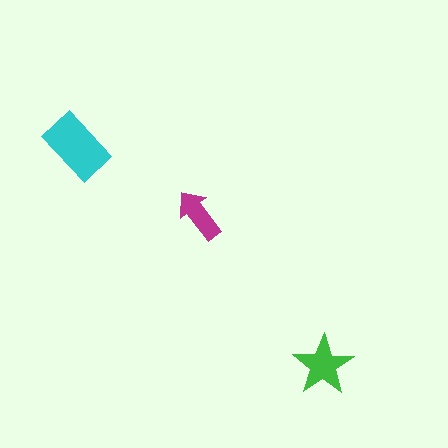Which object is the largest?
The cyan rectangle.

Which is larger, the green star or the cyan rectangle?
The cyan rectangle.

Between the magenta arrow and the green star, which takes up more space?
The green star.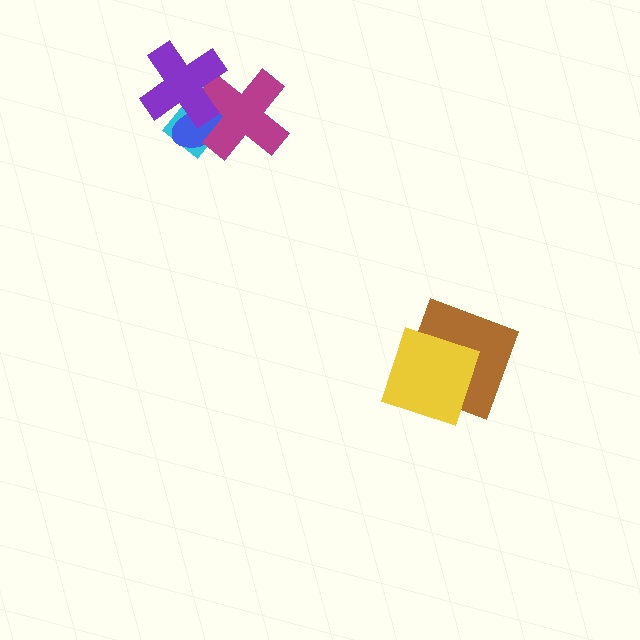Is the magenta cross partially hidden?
Yes, it is partially covered by another shape.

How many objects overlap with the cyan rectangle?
3 objects overlap with the cyan rectangle.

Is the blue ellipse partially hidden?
Yes, it is partially covered by another shape.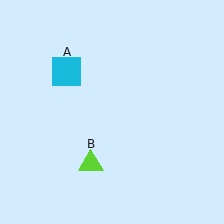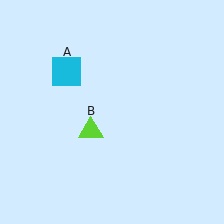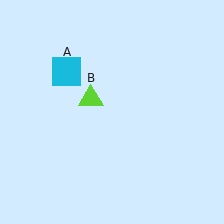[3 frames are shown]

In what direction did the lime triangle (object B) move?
The lime triangle (object B) moved up.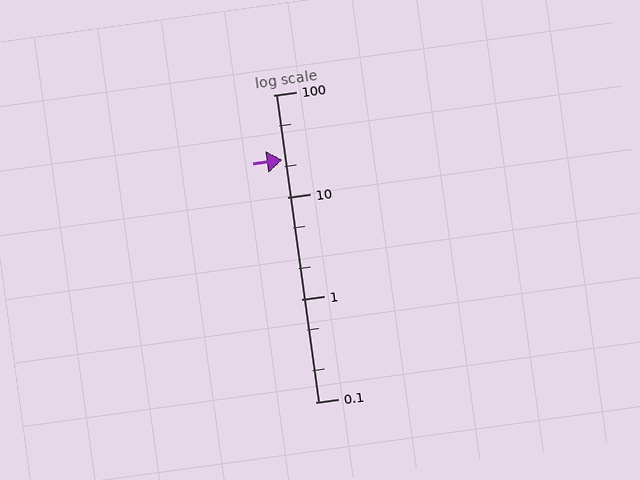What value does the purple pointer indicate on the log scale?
The pointer indicates approximately 23.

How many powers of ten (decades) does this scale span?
The scale spans 3 decades, from 0.1 to 100.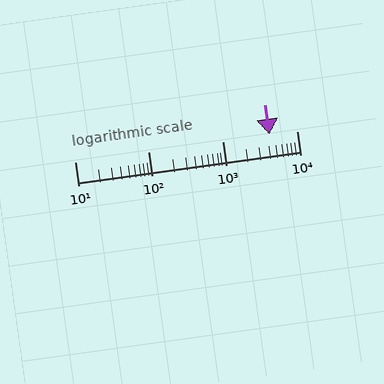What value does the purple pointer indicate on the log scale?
The pointer indicates approximately 4300.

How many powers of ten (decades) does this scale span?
The scale spans 3 decades, from 10 to 10000.